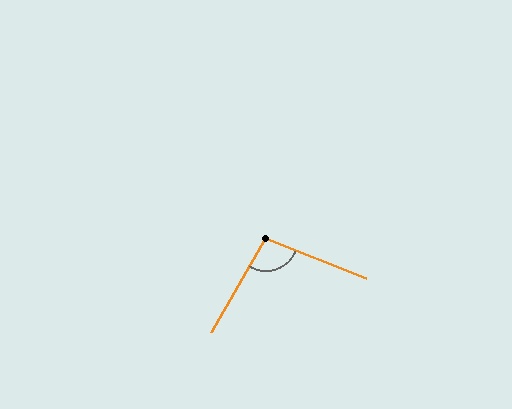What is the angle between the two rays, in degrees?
Approximately 99 degrees.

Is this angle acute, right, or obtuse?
It is obtuse.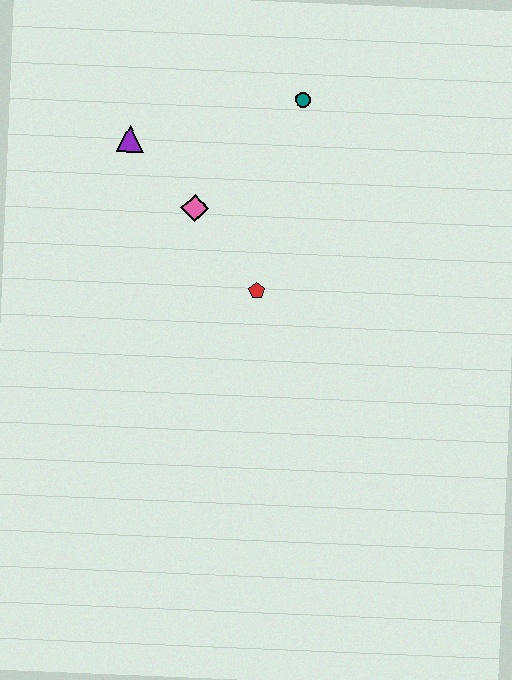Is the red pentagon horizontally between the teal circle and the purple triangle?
Yes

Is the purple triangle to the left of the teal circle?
Yes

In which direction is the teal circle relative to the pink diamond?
The teal circle is above the pink diamond.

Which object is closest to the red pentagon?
The pink diamond is closest to the red pentagon.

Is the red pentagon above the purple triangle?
No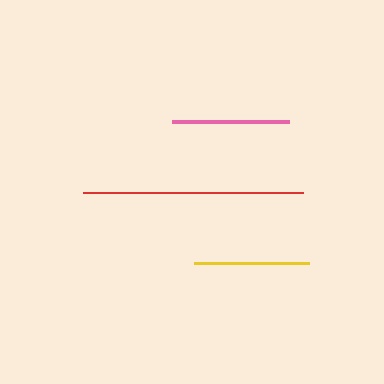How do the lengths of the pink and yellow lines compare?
The pink and yellow lines are approximately the same length.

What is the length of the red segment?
The red segment is approximately 221 pixels long.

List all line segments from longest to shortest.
From longest to shortest: red, pink, yellow.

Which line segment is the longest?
The red line is the longest at approximately 221 pixels.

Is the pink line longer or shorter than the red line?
The red line is longer than the pink line.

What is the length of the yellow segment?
The yellow segment is approximately 115 pixels long.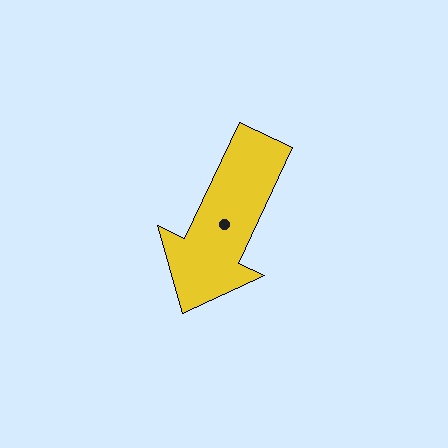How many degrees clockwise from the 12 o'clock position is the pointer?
Approximately 205 degrees.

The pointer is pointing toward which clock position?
Roughly 7 o'clock.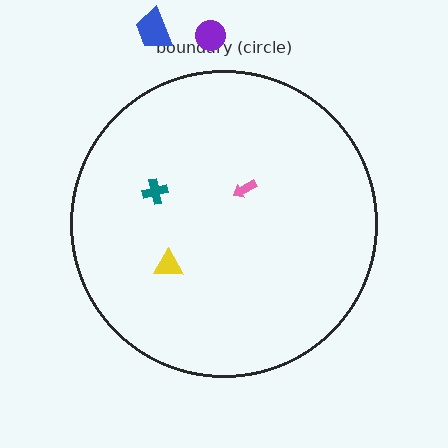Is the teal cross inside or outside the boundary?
Inside.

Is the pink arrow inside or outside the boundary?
Inside.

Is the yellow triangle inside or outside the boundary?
Inside.